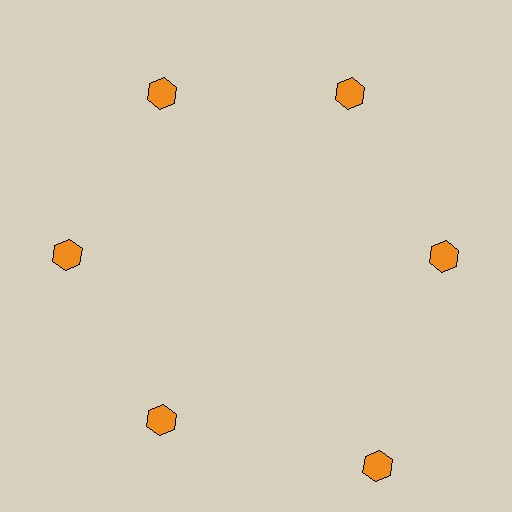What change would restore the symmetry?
The symmetry would be restored by moving it inward, back onto the ring so that all 6 hexagons sit at equal angles and equal distance from the center.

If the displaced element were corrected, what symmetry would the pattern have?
It would have 6-fold rotational symmetry — the pattern would map onto itself every 60 degrees.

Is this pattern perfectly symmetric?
No. The 6 orange hexagons are arranged in a ring, but one element near the 5 o'clock position is pushed outward from the center, breaking the 6-fold rotational symmetry.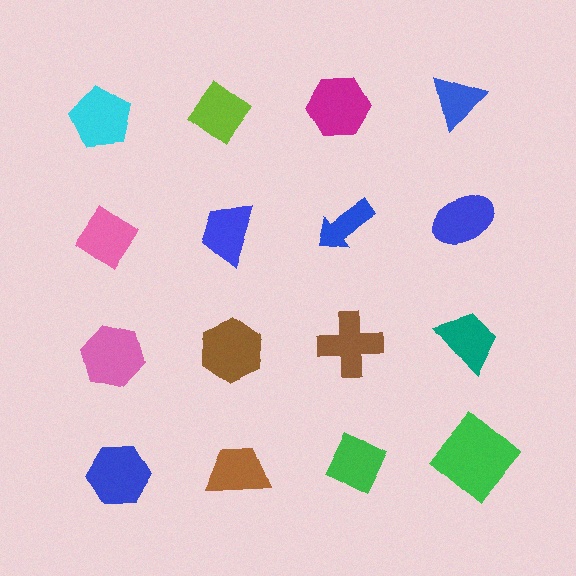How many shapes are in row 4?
4 shapes.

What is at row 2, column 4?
A blue ellipse.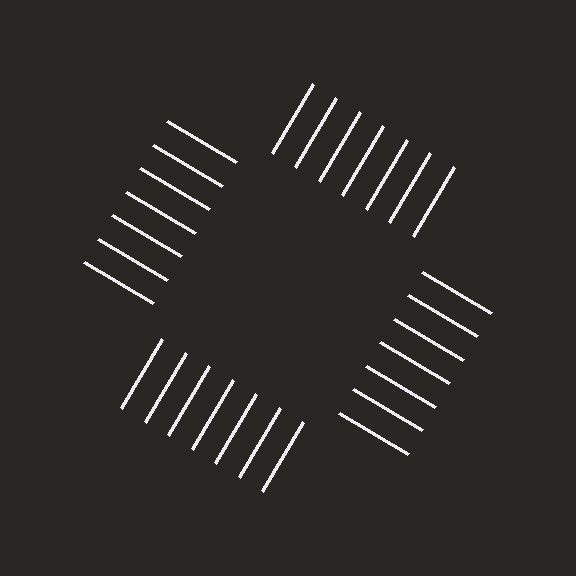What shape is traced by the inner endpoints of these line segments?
An illusory square — the line segments terminate on its edges but no continuous stroke is drawn.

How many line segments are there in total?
28 — 7 along each of the 4 edges.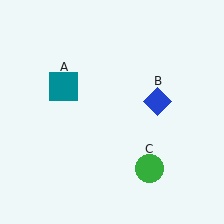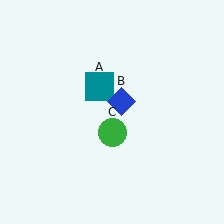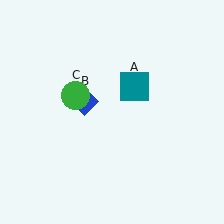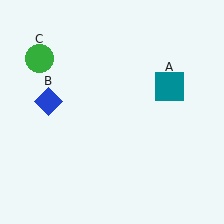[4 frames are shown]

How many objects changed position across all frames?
3 objects changed position: teal square (object A), blue diamond (object B), green circle (object C).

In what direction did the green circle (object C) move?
The green circle (object C) moved up and to the left.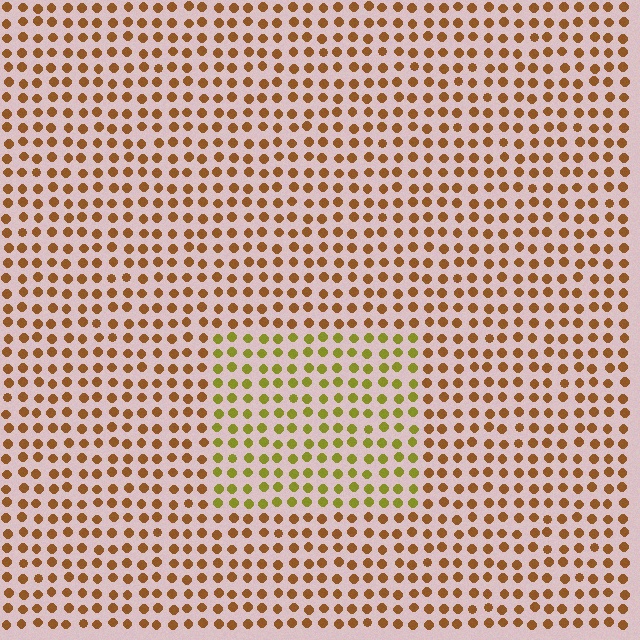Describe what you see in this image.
The image is filled with small brown elements in a uniform arrangement. A rectangle-shaped region is visible where the elements are tinted to a slightly different hue, forming a subtle color boundary.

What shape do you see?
I see a rectangle.